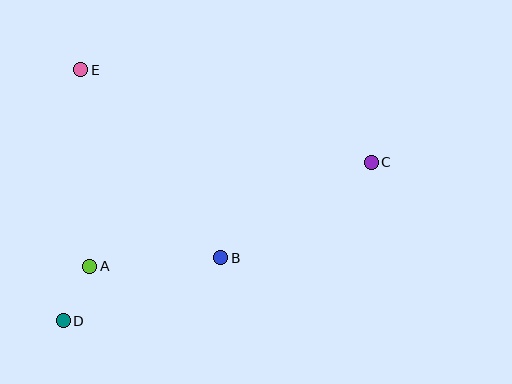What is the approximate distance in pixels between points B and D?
The distance between B and D is approximately 170 pixels.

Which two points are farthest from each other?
Points C and D are farthest from each other.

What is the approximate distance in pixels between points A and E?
The distance between A and E is approximately 196 pixels.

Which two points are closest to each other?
Points A and D are closest to each other.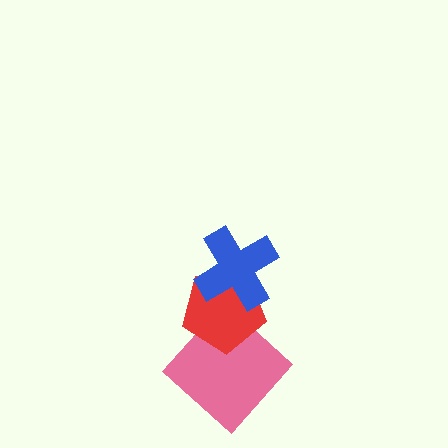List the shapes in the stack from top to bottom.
From top to bottom: the blue cross, the red pentagon, the pink diamond.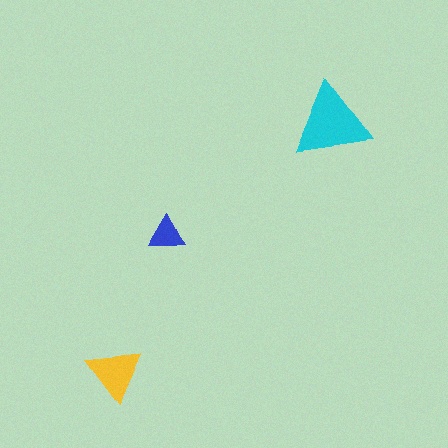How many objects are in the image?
There are 3 objects in the image.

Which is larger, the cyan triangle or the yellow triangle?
The cyan one.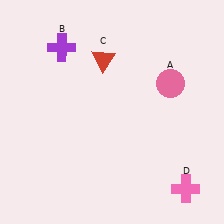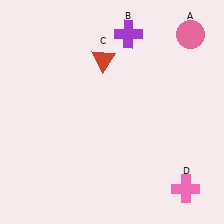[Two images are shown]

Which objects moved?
The objects that moved are: the pink circle (A), the purple cross (B).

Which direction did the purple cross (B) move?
The purple cross (B) moved right.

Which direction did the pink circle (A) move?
The pink circle (A) moved up.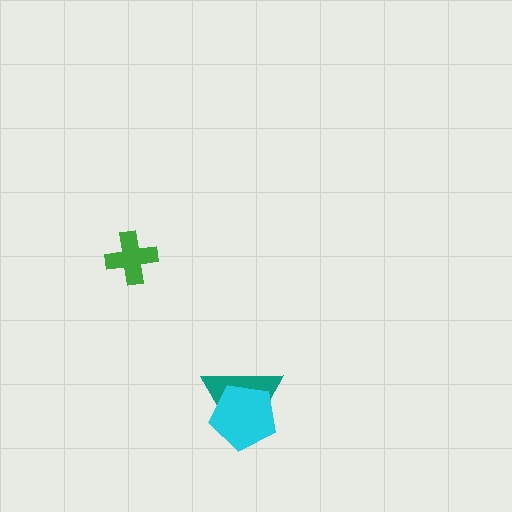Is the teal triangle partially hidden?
Yes, it is partially covered by another shape.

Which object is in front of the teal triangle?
The cyan pentagon is in front of the teal triangle.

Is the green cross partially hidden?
No, no other shape covers it.